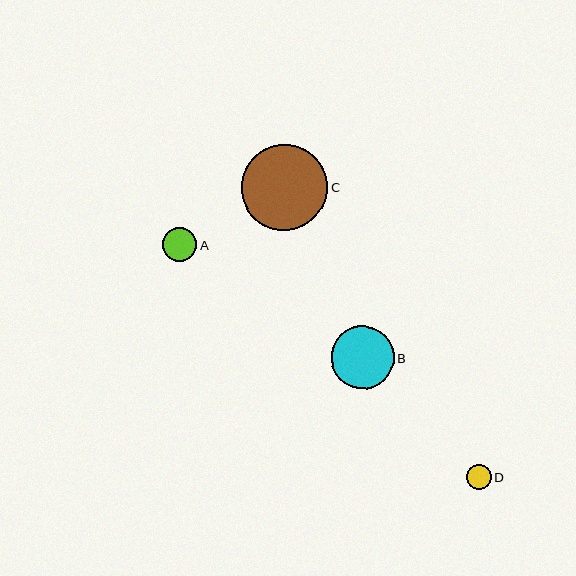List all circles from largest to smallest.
From largest to smallest: C, B, A, D.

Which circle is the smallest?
Circle D is the smallest with a size of approximately 25 pixels.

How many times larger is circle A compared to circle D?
Circle A is approximately 1.4 times the size of circle D.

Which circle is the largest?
Circle C is the largest with a size of approximately 86 pixels.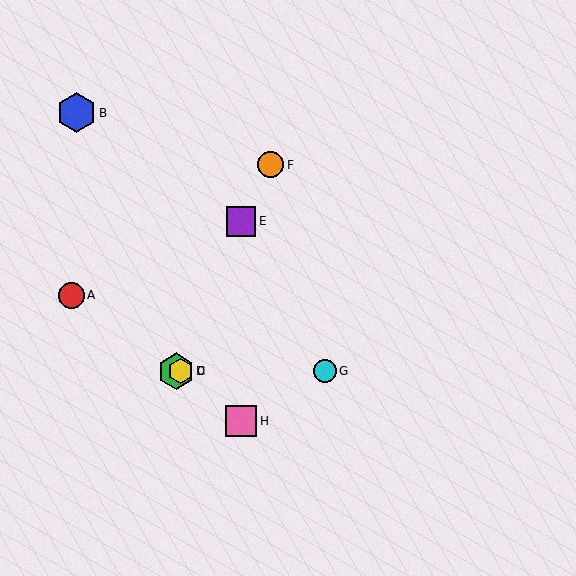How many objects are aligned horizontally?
3 objects (C, D, G) are aligned horizontally.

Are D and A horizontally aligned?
No, D is at y≈371 and A is at y≈296.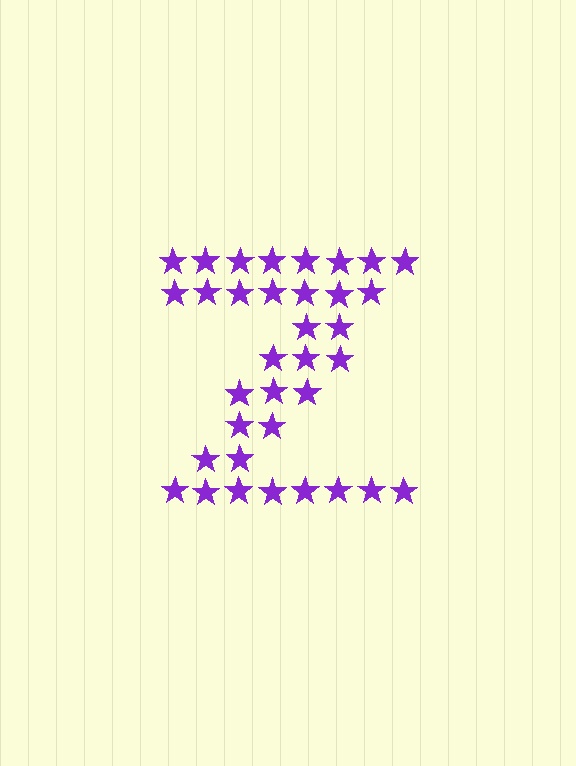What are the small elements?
The small elements are stars.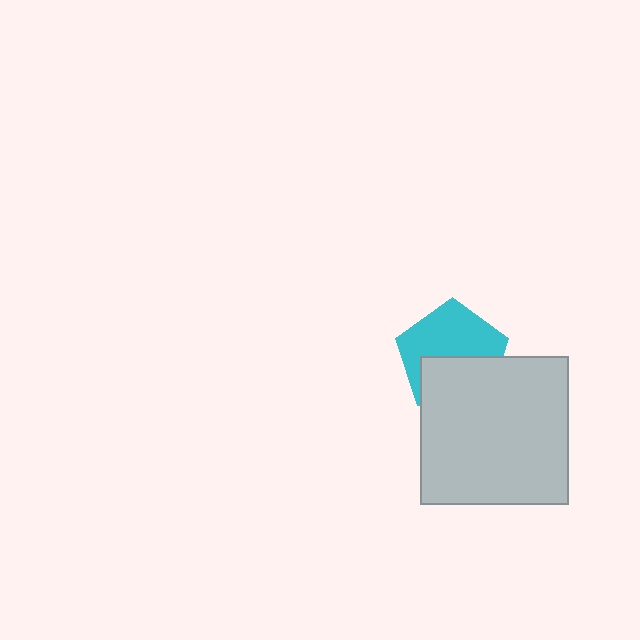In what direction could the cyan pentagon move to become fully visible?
The cyan pentagon could move up. That would shift it out from behind the light gray square entirely.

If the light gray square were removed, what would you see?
You would see the complete cyan pentagon.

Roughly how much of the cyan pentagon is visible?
About half of it is visible (roughly 55%).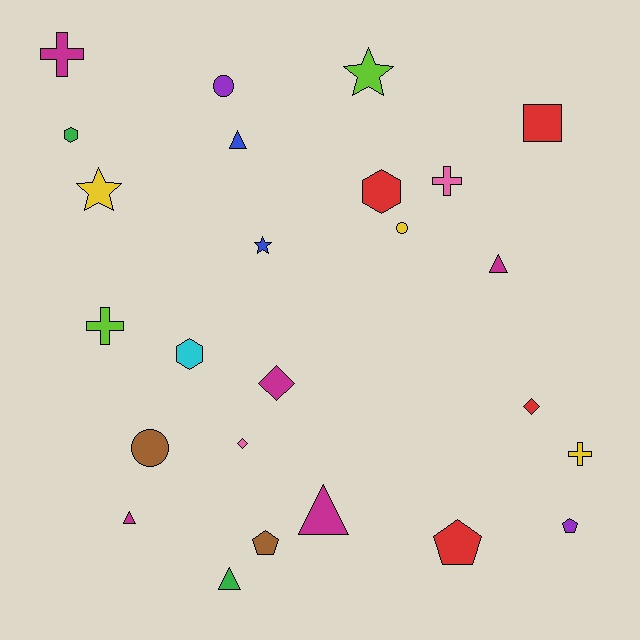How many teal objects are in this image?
There are no teal objects.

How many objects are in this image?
There are 25 objects.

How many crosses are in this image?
There are 4 crosses.